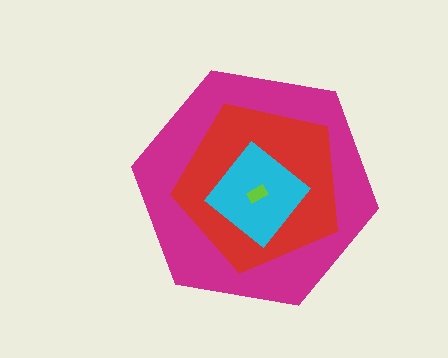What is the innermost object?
The lime rectangle.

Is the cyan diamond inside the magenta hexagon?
Yes.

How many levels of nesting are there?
4.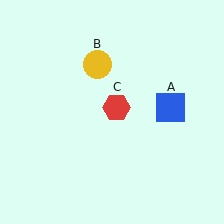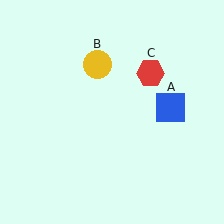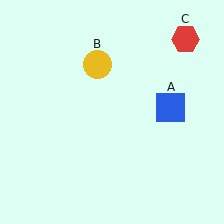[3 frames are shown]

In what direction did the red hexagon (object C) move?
The red hexagon (object C) moved up and to the right.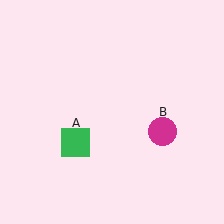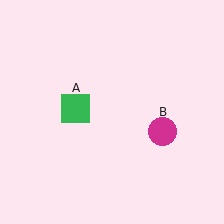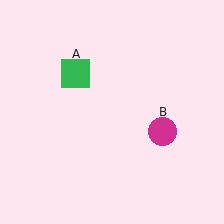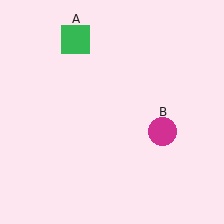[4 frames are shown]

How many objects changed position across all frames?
1 object changed position: green square (object A).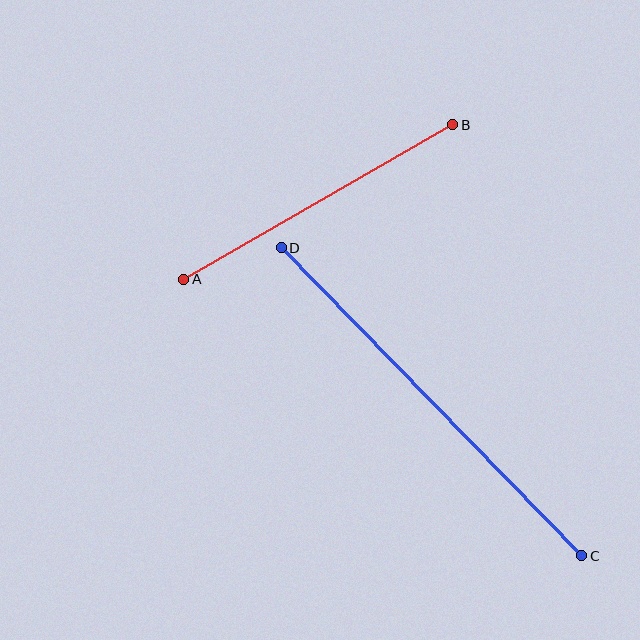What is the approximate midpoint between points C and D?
The midpoint is at approximately (432, 402) pixels.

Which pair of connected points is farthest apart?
Points C and D are farthest apart.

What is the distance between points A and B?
The distance is approximately 310 pixels.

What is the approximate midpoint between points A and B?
The midpoint is at approximately (318, 202) pixels.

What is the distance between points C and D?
The distance is approximately 430 pixels.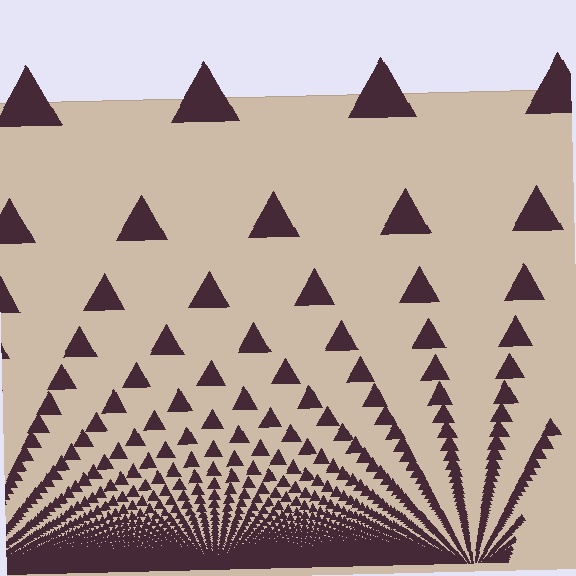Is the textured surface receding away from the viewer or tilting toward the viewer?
The surface appears to tilt toward the viewer. Texture elements get larger and sparser toward the top.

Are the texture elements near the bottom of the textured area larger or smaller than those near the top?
Smaller. The gradient is inverted — elements near the bottom are smaller and denser.